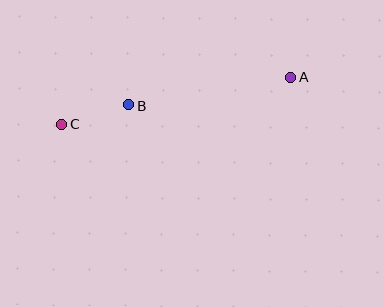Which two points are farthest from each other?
Points A and C are farthest from each other.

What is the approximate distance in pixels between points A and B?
The distance between A and B is approximately 164 pixels.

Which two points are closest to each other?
Points B and C are closest to each other.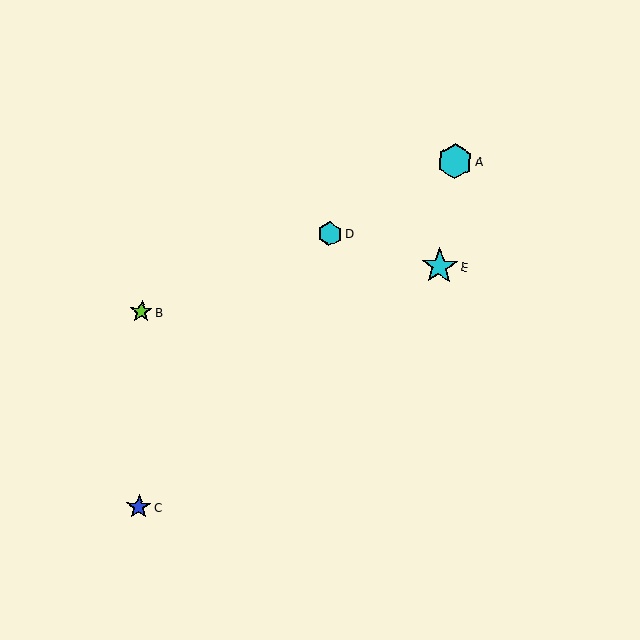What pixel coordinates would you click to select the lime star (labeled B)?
Click at (141, 311) to select the lime star B.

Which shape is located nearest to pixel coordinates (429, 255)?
The cyan star (labeled E) at (440, 266) is nearest to that location.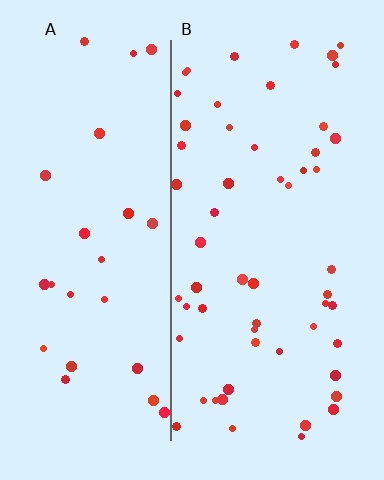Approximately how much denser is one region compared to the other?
Approximately 2.1× — region B over region A.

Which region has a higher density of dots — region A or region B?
B (the right).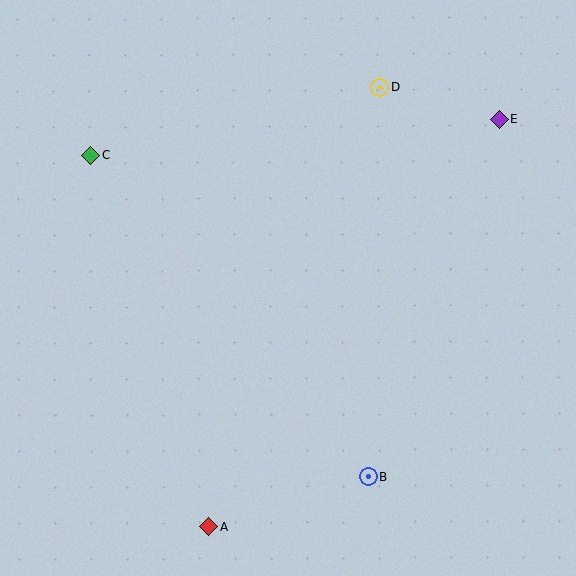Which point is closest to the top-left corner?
Point C is closest to the top-left corner.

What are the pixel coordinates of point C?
Point C is at (91, 155).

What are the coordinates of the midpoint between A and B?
The midpoint between A and B is at (289, 502).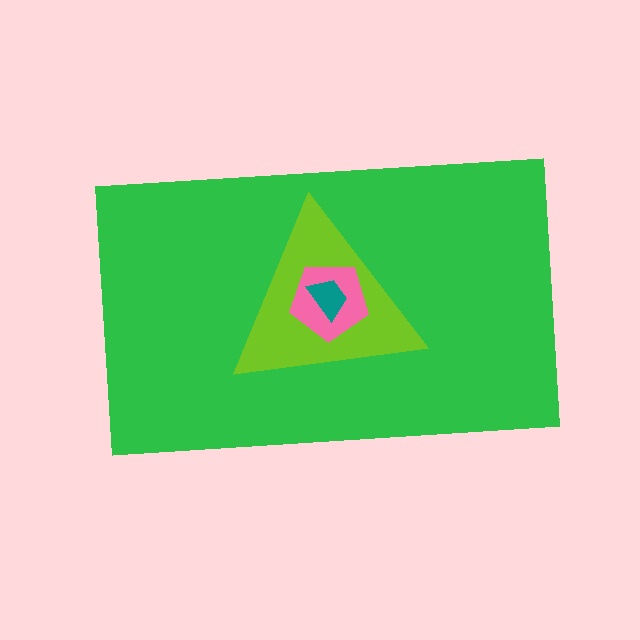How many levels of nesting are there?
4.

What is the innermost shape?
The teal trapezoid.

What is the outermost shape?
The green rectangle.